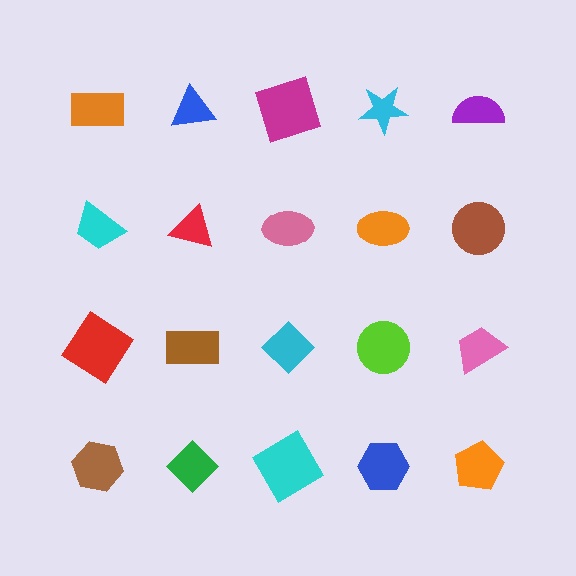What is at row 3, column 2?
A brown rectangle.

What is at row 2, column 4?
An orange ellipse.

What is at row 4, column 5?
An orange pentagon.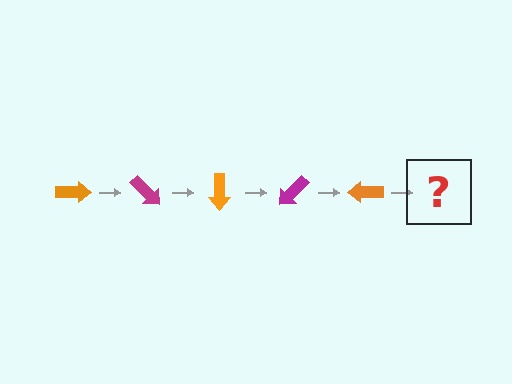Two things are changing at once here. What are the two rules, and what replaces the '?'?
The two rules are that it rotates 45 degrees each step and the color cycles through orange and magenta. The '?' should be a magenta arrow, rotated 225 degrees from the start.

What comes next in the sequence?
The next element should be a magenta arrow, rotated 225 degrees from the start.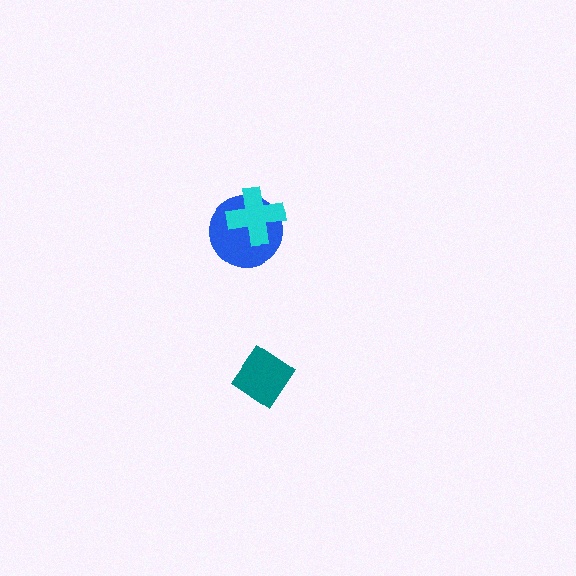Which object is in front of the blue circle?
The cyan cross is in front of the blue circle.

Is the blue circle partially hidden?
Yes, it is partially covered by another shape.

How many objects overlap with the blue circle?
1 object overlaps with the blue circle.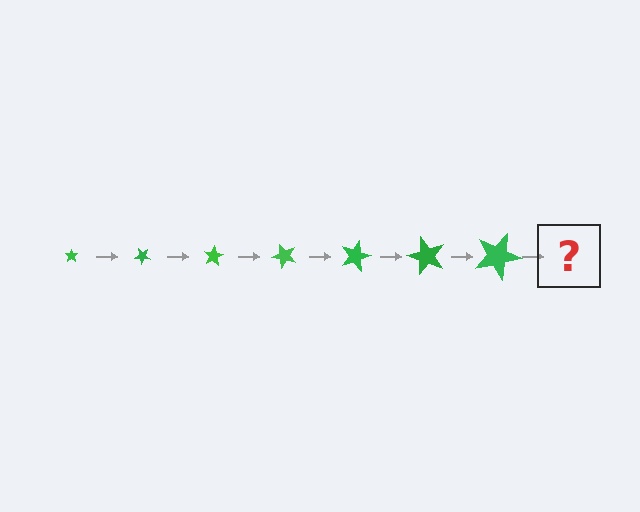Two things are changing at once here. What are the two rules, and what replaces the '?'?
The two rules are that the star grows larger each step and it rotates 40 degrees each step. The '?' should be a star, larger than the previous one and rotated 280 degrees from the start.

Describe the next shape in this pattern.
It should be a star, larger than the previous one and rotated 280 degrees from the start.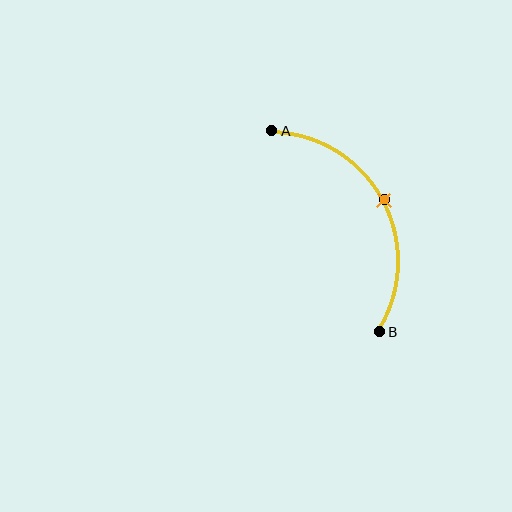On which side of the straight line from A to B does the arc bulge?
The arc bulges to the right of the straight line connecting A and B.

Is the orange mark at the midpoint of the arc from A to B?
Yes. The orange mark lies on the arc at equal arc-length from both A and B — it is the arc midpoint.